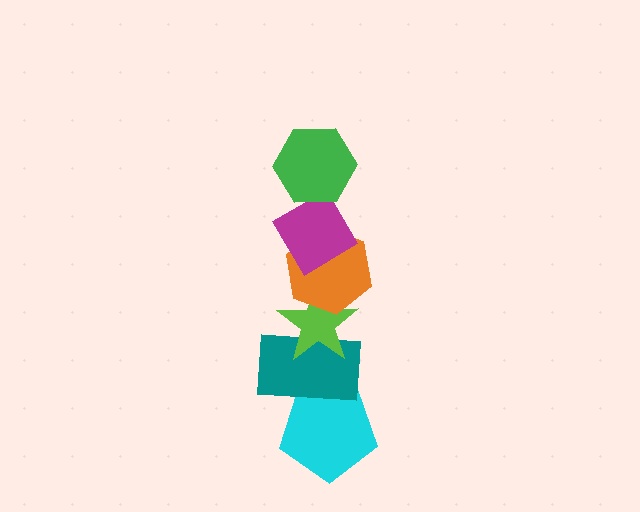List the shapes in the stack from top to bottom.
From top to bottom: the green hexagon, the magenta diamond, the orange hexagon, the lime star, the teal rectangle, the cyan pentagon.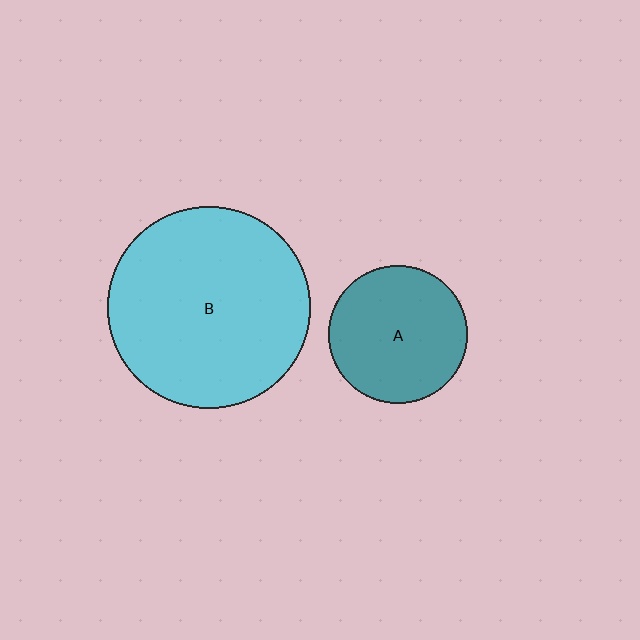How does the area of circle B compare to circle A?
Approximately 2.1 times.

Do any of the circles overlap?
No, none of the circles overlap.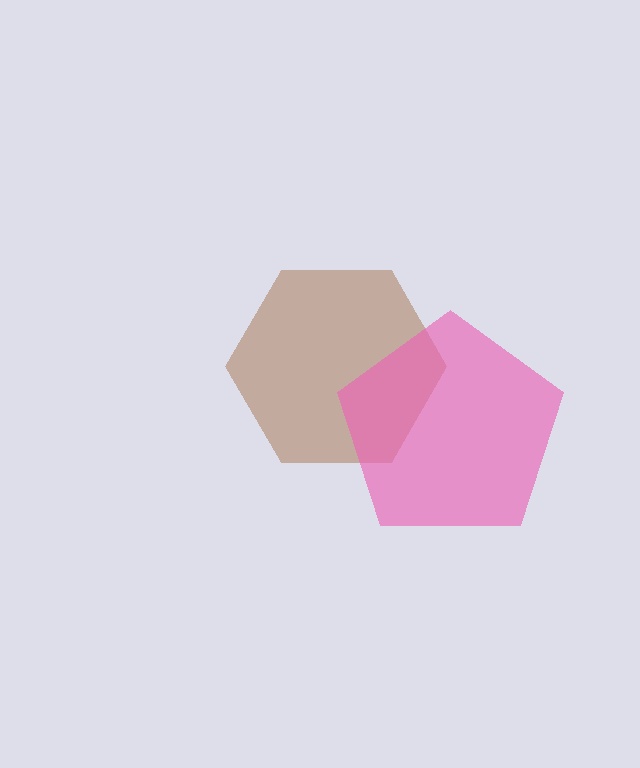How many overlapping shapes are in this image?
There are 2 overlapping shapes in the image.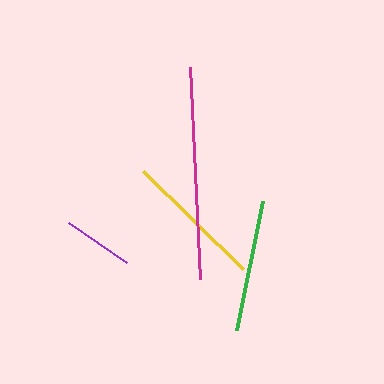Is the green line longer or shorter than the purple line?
The green line is longer than the purple line.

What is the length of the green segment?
The green segment is approximately 131 pixels long.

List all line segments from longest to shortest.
From longest to shortest: magenta, yellow, green, purple.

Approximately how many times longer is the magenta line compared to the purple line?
The magenta line is approximately 3.0 times the length of the purple line.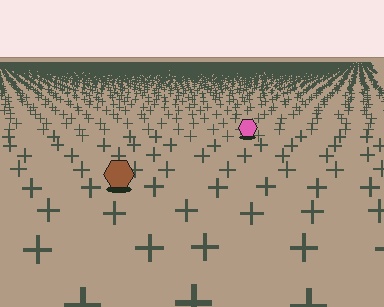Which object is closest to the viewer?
The brown hexagon is closest. The texture marks near it are larger and more spread out.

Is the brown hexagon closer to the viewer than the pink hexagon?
Yes. The brown hexagon is closer — you can tell from the texture gradient: the ground texture is coarser near it.